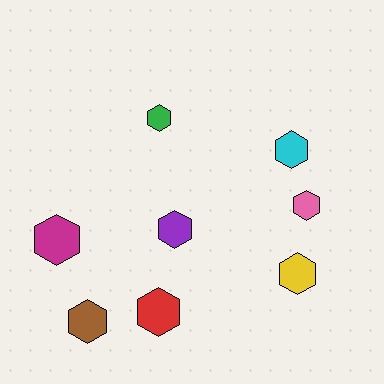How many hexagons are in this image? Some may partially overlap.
There are 8 hexagons.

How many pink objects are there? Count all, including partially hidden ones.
There is 1 pink object.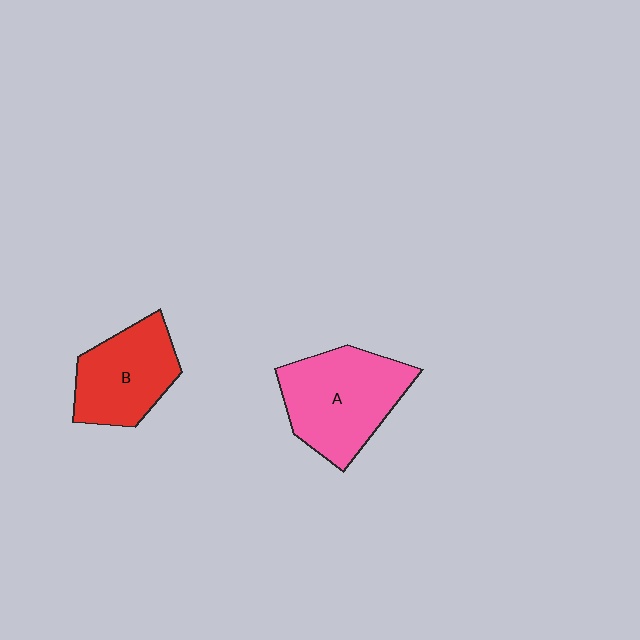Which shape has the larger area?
Shape A (pink).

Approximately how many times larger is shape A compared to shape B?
Approximately 1.3 times.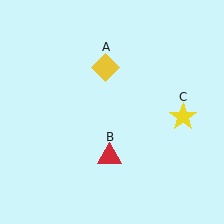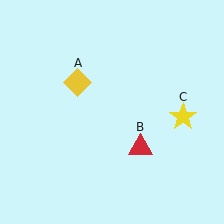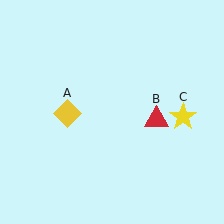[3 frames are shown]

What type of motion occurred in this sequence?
The yellow diamond (object A), red triangle (object B) rotated counterclockwise around the center of the scene.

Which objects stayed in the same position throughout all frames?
Yellow star (object C) remained stationary.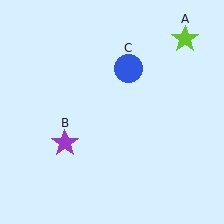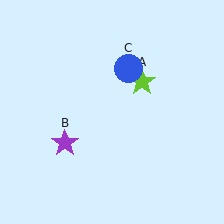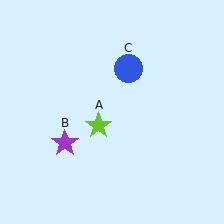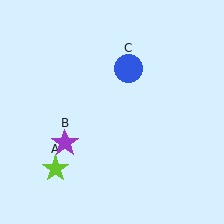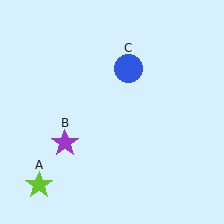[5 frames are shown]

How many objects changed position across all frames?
1 object changed position: lime star (object A).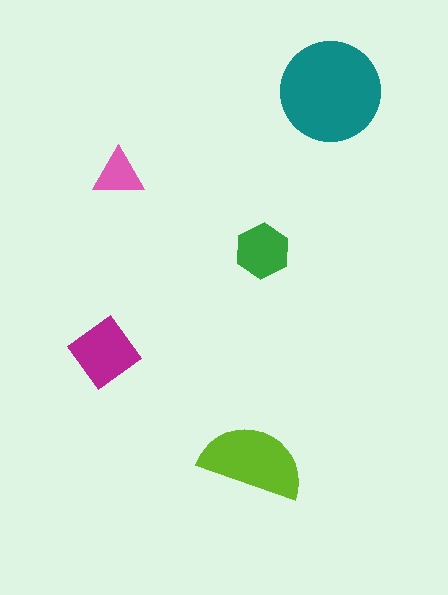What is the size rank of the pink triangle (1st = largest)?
5th.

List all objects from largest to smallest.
The teal circle, the lime semicircle, the magenta diamond, the green hexagon, the pink triangle.